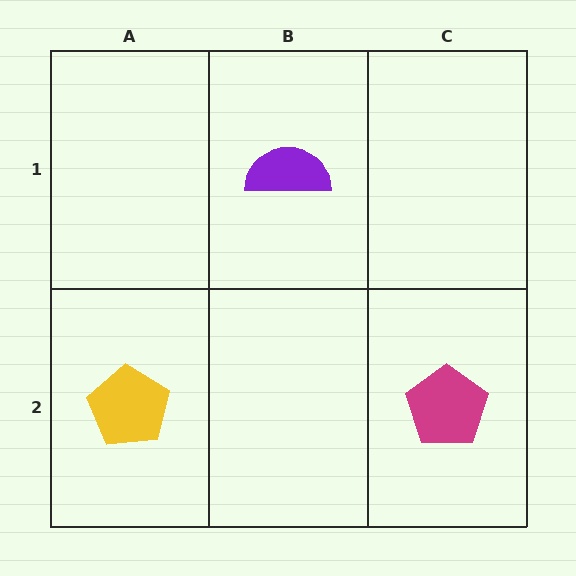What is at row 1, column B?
A purple semicircle.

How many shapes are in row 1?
1 shape.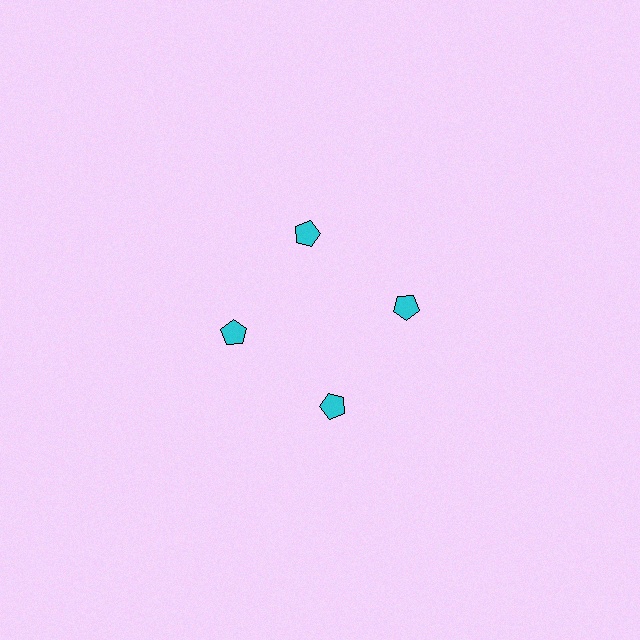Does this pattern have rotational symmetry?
Yes, this pattern has 4-fold rotational symmetry. It looks the same after rotating 90 degrees around the center.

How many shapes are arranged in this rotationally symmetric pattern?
There are 4 shapes, arranged in 4 groups of 1.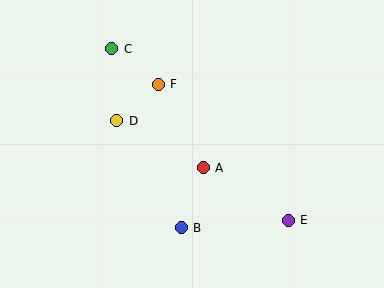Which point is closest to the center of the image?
Point A at (203, 168) is closest to the center.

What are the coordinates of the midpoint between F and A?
The midpoint between F and A is at (181, 126).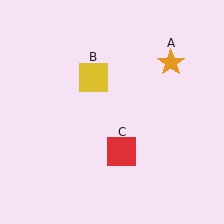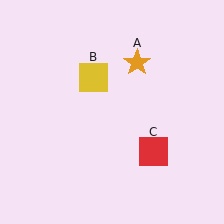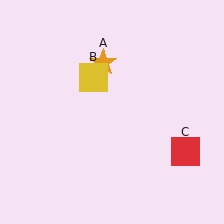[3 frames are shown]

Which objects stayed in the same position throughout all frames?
Yellow square (object B) remained stationary.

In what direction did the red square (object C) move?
The red square (object C) moved right.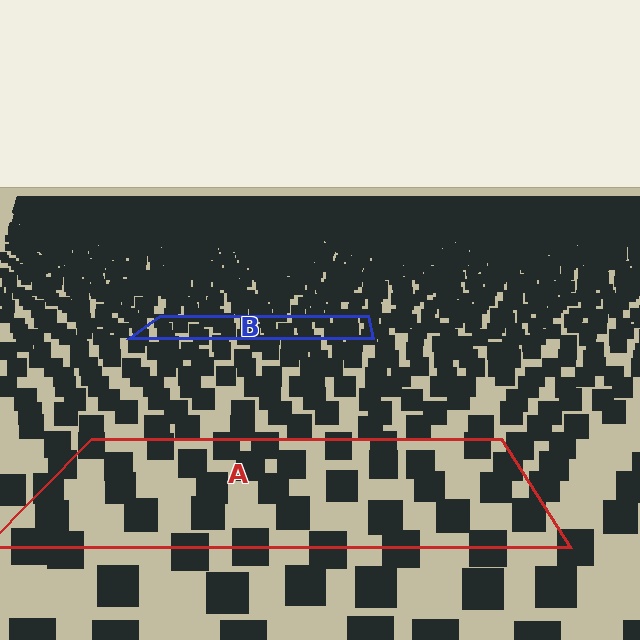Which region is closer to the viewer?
Region A is closer. The texture elements there are larger and more spread out.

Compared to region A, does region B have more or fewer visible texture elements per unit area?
Region B has more texture elements per unit area — they are packed more densely because it is farther away.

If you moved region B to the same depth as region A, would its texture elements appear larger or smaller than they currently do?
They would appear larger. At a closer depth, the same texture elements are projected at a bigger on-screen size.